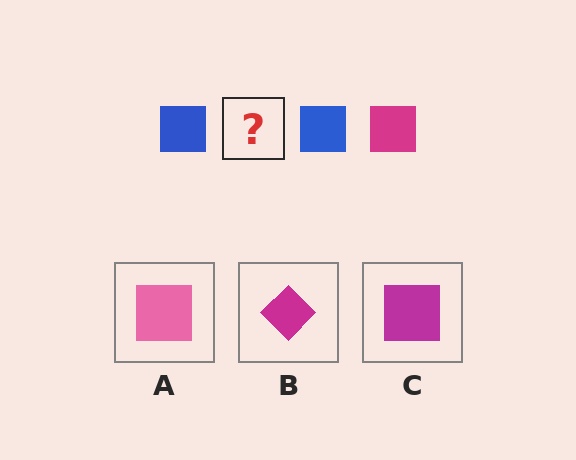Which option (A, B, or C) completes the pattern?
C.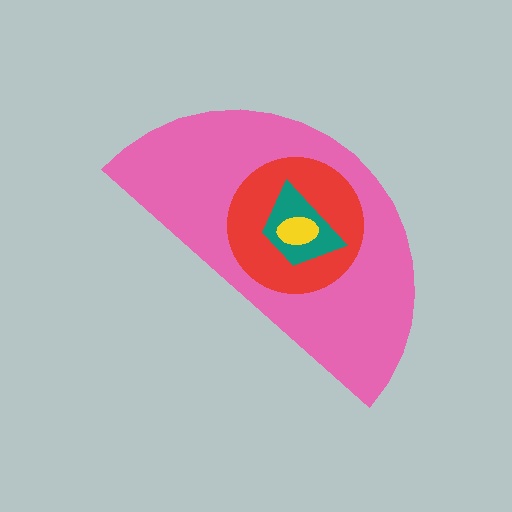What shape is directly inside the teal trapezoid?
The yellow ellipse.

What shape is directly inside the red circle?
The teal trapezoid.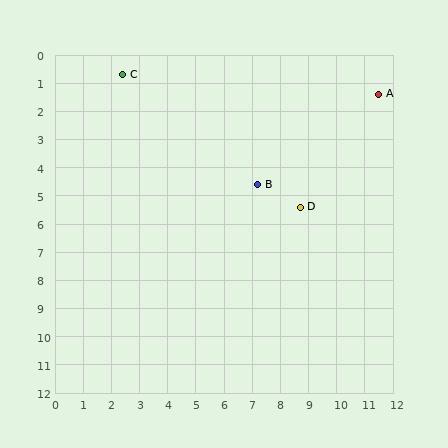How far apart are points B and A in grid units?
Points B and A are about 5.4 grid units apart.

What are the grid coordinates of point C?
Point C is at approximately (2.4, 0.7).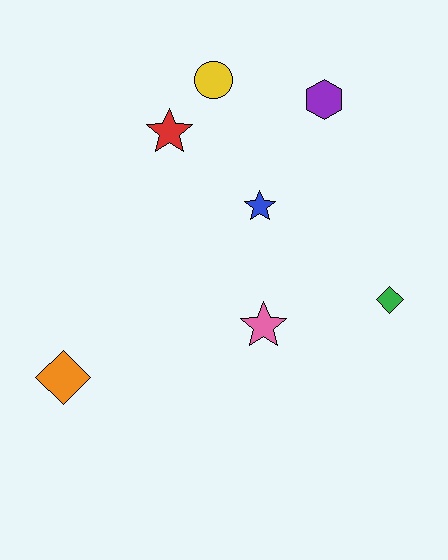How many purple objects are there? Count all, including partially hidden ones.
There is 1 purple object.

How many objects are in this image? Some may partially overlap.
There are 7 objects.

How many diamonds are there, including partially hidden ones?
There are 2 diamonds.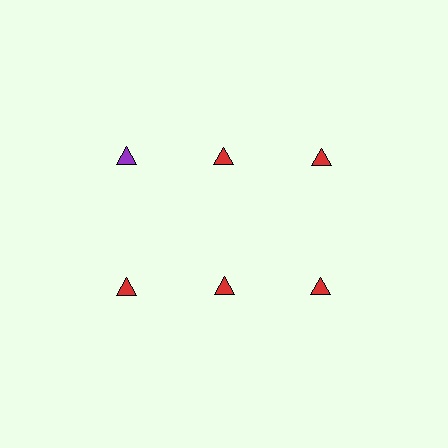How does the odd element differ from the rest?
It has a different color: purple instead of red.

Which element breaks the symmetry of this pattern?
The purple triangle in the top row, leftmost column breaks the symmetry. All other shapes are red triangles.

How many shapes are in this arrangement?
There are 6 shapes arranged in a grid pattern.